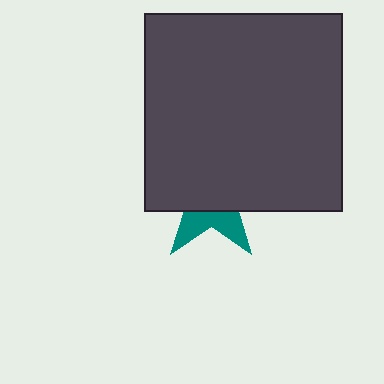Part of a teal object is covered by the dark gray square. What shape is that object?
It is a star.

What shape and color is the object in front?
The object in front is a dark gray square.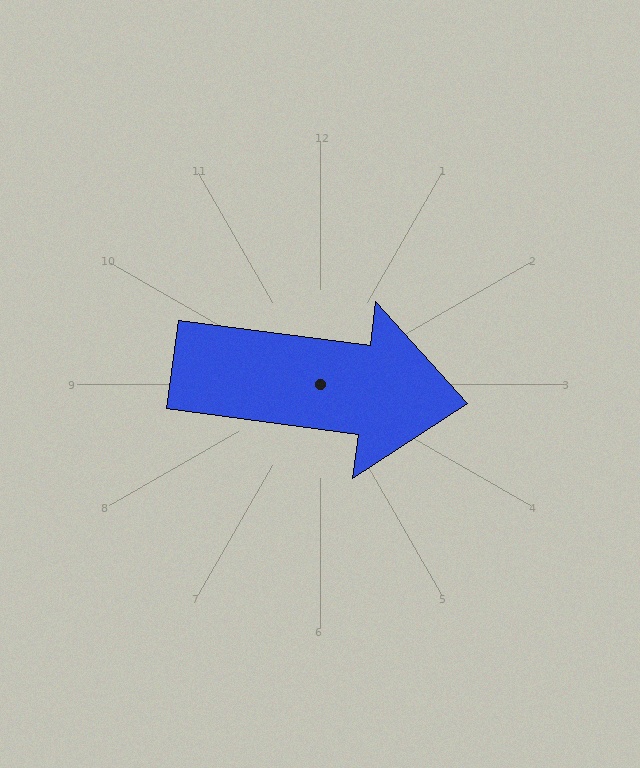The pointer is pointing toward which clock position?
Roughly 3 o'clock.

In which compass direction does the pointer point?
East.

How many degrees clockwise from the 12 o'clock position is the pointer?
Approximately 97 degrees.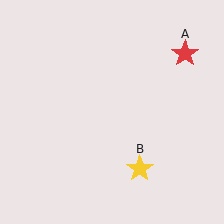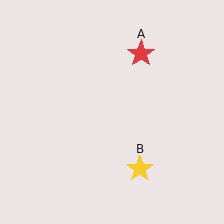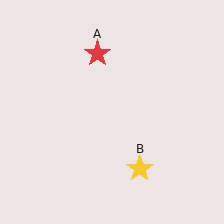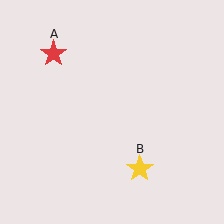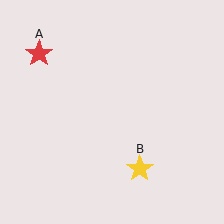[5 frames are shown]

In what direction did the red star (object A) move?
The red star (object A) moved left.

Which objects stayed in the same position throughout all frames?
Yellow star (object B) remained stationary.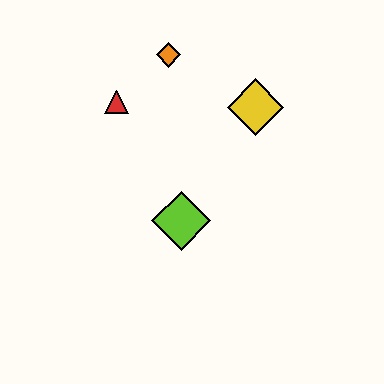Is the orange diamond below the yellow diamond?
No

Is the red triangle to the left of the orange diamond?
Yes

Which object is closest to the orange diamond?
The red triangle is closest to the orange diamond.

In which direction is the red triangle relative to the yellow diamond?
The red triangle is to the left of the yellow diamond.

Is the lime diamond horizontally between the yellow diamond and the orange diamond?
Yes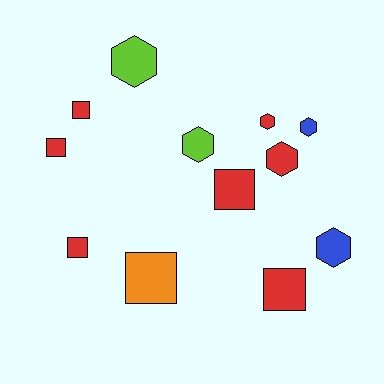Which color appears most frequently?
Red, with 7 objects.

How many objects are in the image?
There are 12 objects.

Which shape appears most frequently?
Square, with 6 objects.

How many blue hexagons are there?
There are 2 blue hexagons.